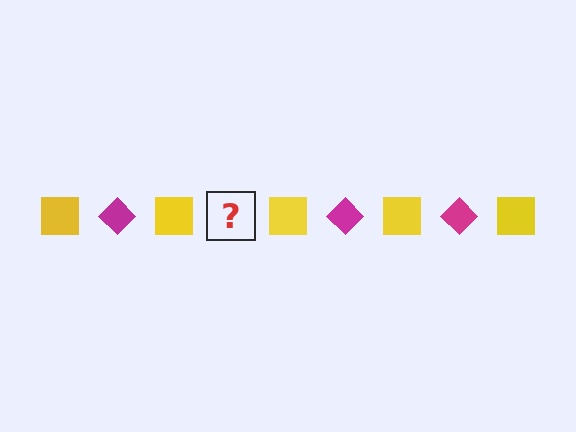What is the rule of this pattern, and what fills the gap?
The rule is that the pattern alternates between yellow square and magenta diamond. The gap should be filled with a magenta diamond.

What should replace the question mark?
The question mark should be replaced with a magenta diamond.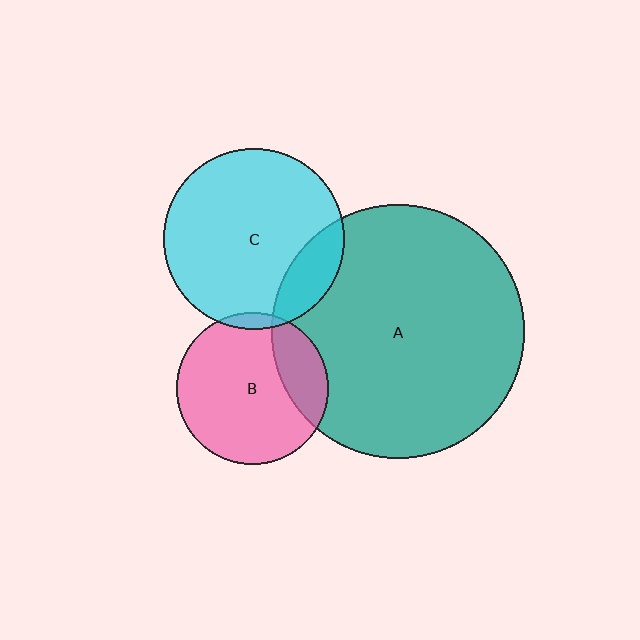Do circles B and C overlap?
Yes.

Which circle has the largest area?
Circle A (teal).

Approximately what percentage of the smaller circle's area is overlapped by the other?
Approximately 5%.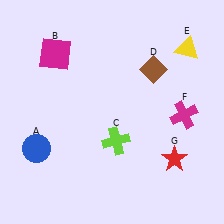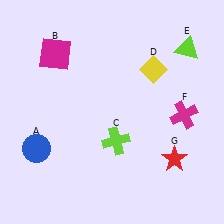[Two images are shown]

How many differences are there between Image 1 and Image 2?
There are 2 differences between the two images.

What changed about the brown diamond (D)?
In Image 1, D is brown. In Image 2, it changed to yellow.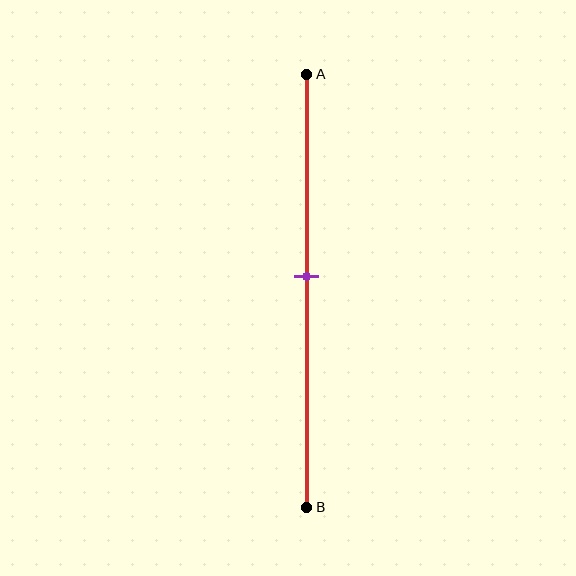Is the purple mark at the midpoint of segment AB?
No, the mark is at about 45% from A, not at the 50% midpoint.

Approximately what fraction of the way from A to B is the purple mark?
The purple mark is approximately 45% of the way from A to B.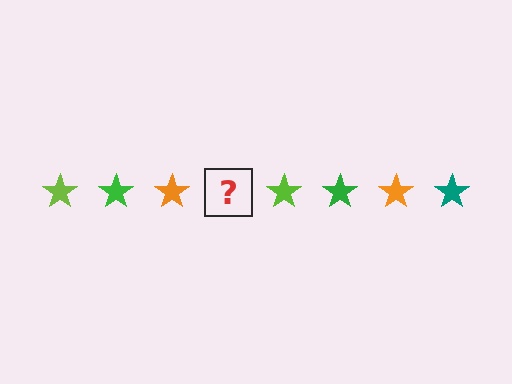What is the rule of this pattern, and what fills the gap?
The rule is that the pattern cycles through lime, green, orange, teal stars. The gap should be filled with a teal star.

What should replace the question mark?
The question mark should be replaced with a teal star.